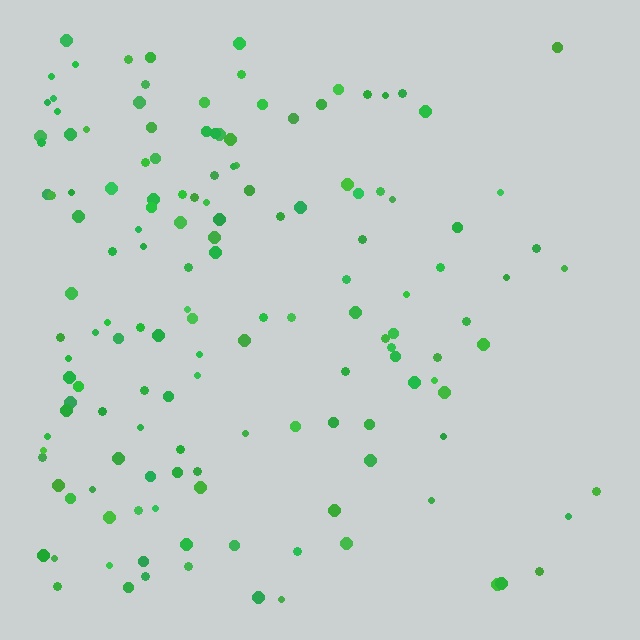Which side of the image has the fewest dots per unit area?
The right.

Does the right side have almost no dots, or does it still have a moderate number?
Still a moderate number, just noticeably fewer than the left.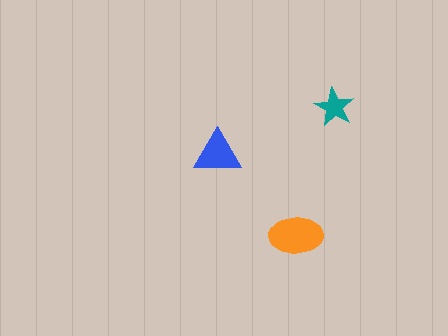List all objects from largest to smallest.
The orange ellipse, the blue triangle, the teal star.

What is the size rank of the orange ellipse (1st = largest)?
1st.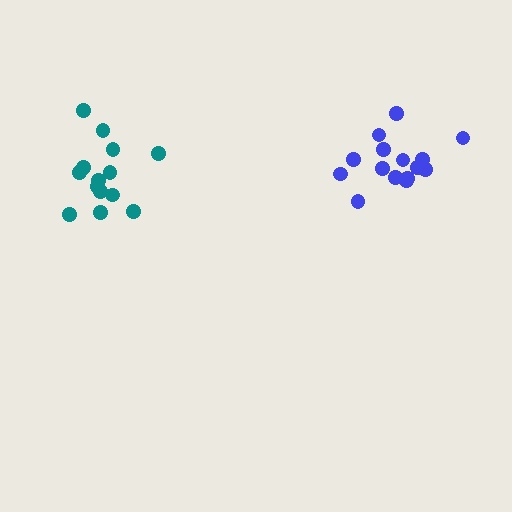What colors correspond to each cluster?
The clusters are colored: teal, blue.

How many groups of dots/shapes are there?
There are 2 groups.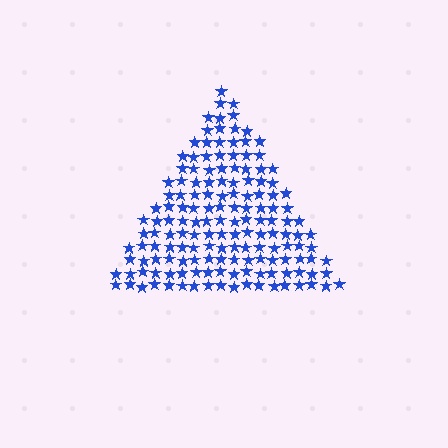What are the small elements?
The small elements are stars.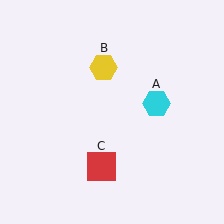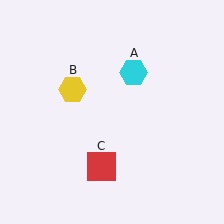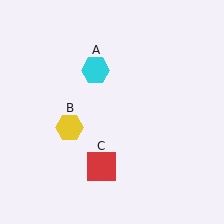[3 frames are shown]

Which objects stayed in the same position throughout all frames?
Red square (object C) remained stationary.